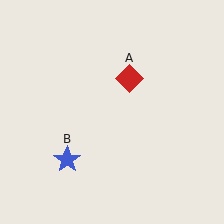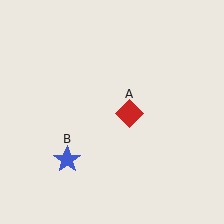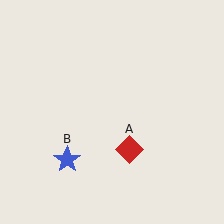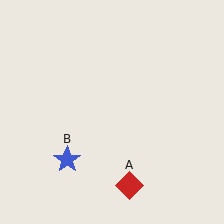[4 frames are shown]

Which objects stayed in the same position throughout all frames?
Blue star (object B) remained stationary.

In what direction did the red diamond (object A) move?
The red diamond (object A) moved down.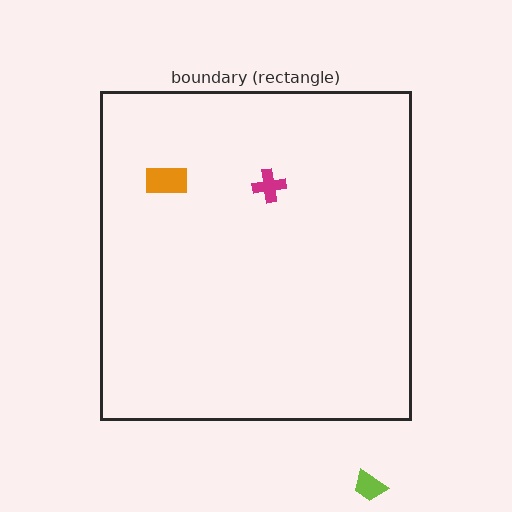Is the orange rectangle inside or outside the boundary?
Inside.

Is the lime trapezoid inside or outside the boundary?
Outside.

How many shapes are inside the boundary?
2 inside, 1 outside.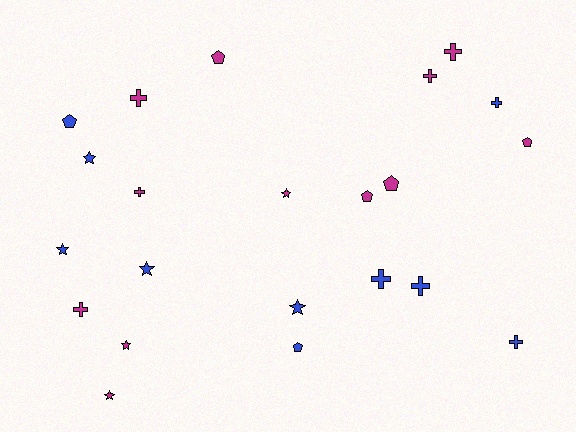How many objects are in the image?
There are 22 objects.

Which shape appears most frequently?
Cross, with 9 objects.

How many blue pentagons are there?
There are 2 blue pentagons.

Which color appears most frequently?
Magenta, with 12 objects.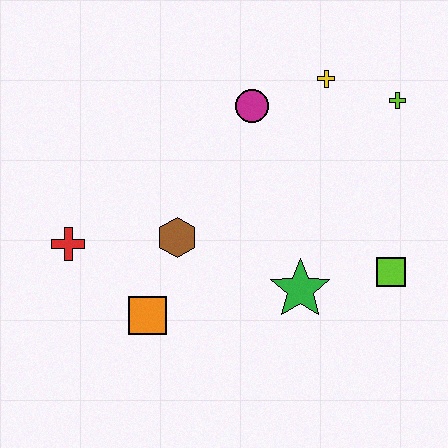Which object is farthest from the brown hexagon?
The lime cross is farthest from the brown hexagon.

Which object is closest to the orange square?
The brown hexagon is closest to the orange square.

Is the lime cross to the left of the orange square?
No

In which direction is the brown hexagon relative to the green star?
The brown hexagon is to the left of the green star.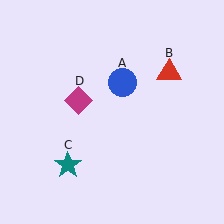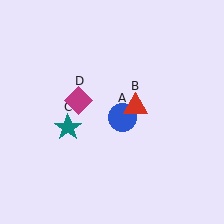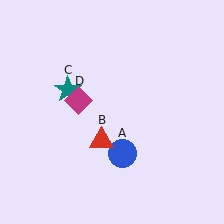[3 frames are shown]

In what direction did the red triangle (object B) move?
The red triangle (object B) moved down and to the left.